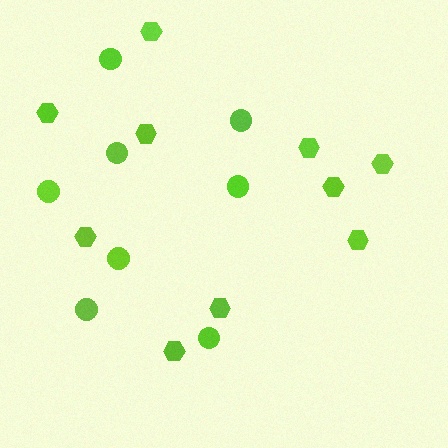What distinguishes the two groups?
There are 2 groups: one group of circles (8) and one group of hexagons (10).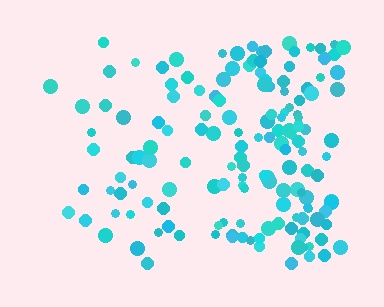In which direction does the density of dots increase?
From left to right, with the right side densest.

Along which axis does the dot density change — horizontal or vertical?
Horizontal.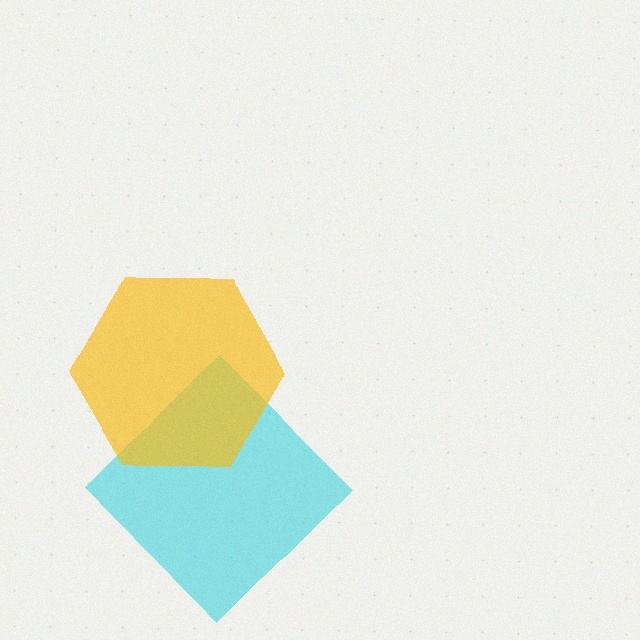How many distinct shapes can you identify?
There are 2 distinct shapes: a cyan diamond, a yellow hexagon.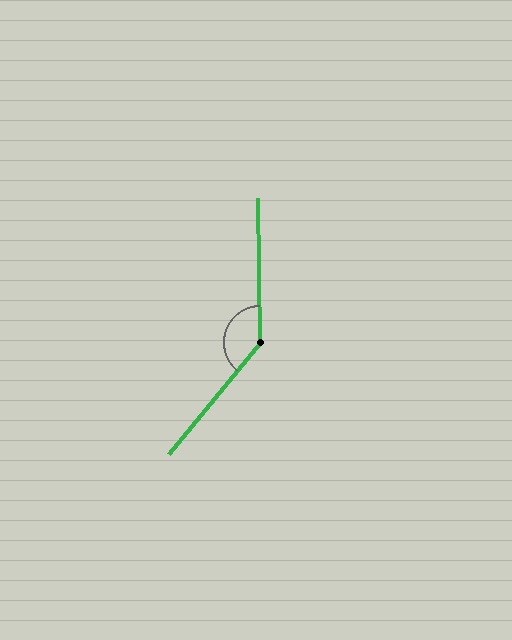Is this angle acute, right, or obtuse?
It is obtuse.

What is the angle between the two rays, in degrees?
Approximately 140 degrees.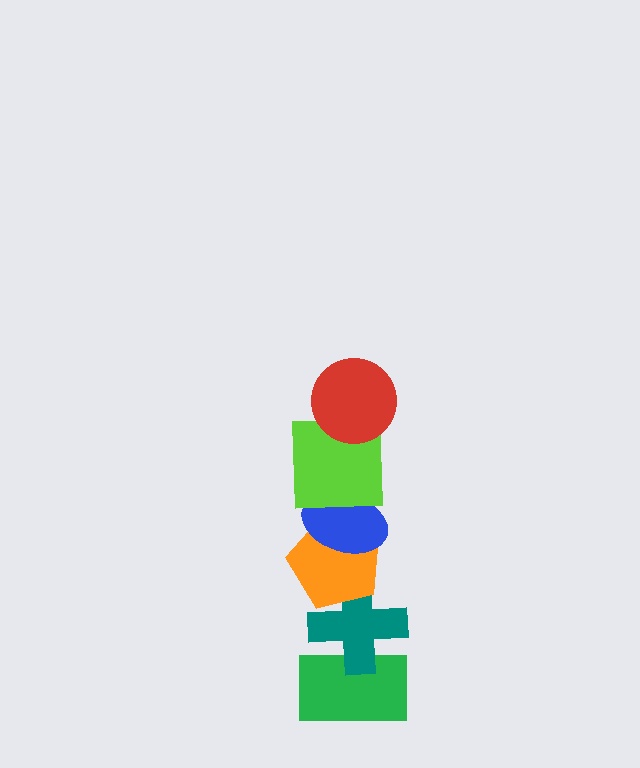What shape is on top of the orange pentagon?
The blue ellipse is on top of the orange pentagon.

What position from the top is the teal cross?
The teal cross is 5th from the top.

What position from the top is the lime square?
The lime square is 2nd from the top.